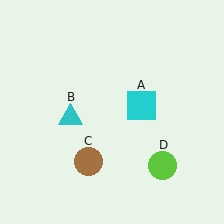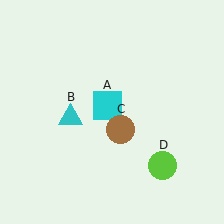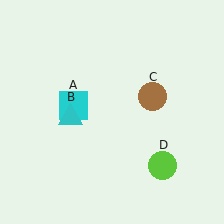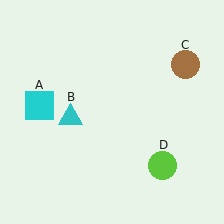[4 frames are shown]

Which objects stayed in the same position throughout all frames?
Cyan triangle (object B) and lime circle (object D) remained stationary.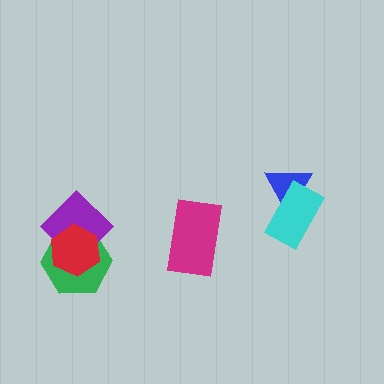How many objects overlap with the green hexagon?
2 objects overlap with the green hexagon.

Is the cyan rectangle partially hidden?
No, no other shape covers it.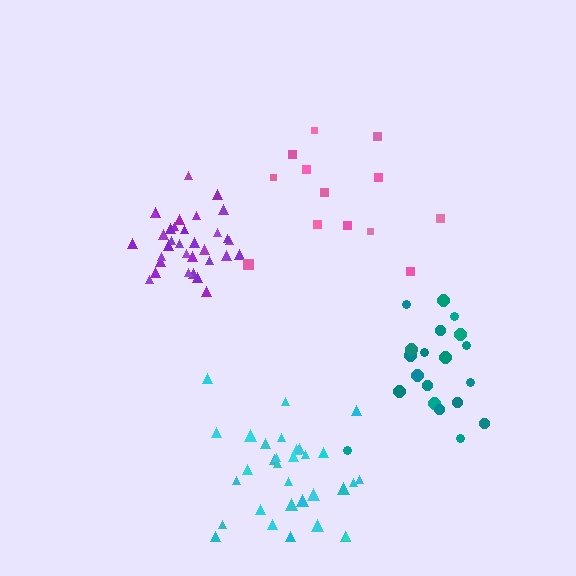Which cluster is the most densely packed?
Purple.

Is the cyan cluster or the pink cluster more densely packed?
Cyan.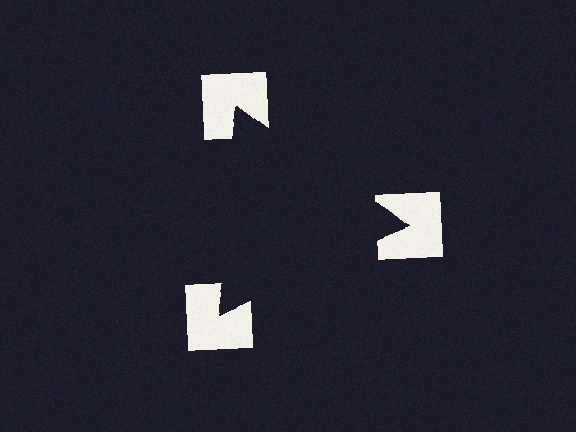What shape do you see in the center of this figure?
An illusory triangle — its edges are inferred from the aligned wedge cuts in the notched squares, not physically drawn.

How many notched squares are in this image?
There are 3 — one at each vertex of the illusory triangle.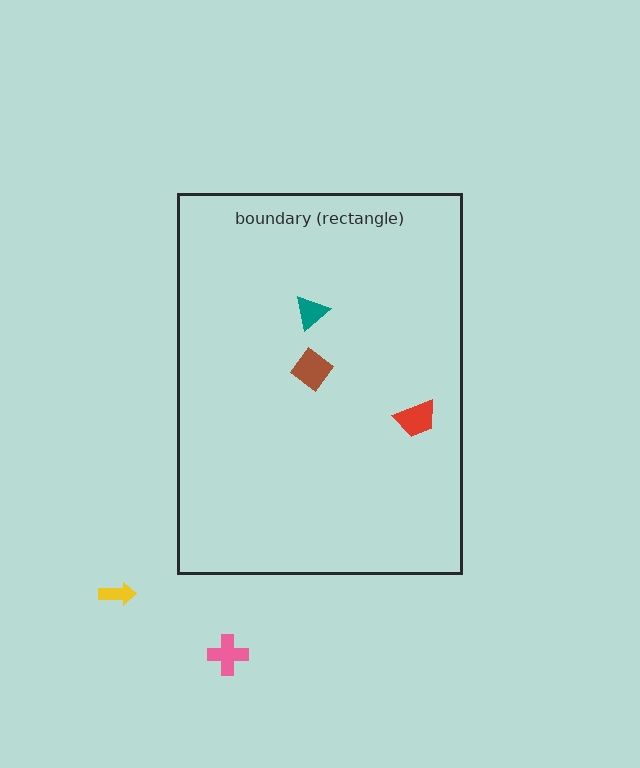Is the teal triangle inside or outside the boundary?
Inside.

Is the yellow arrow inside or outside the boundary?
Outside.